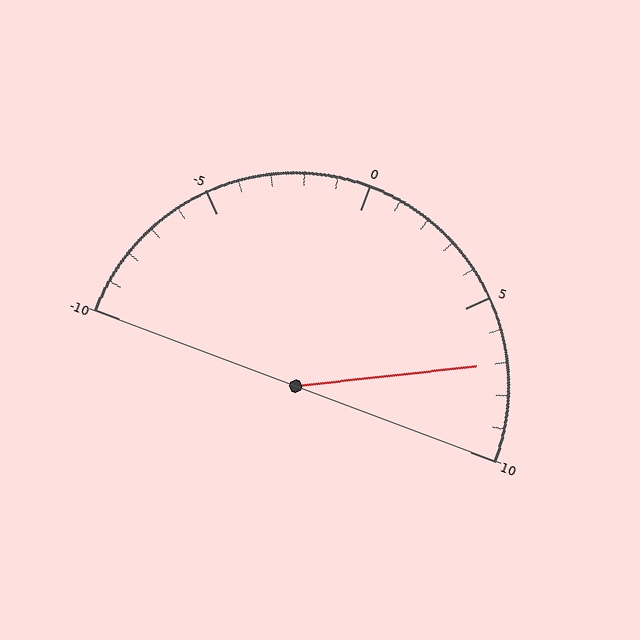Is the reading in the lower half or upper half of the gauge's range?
The reading is in the upper half of the range (-10 to 10).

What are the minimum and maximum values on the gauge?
The gauge ranges from -10 to 10.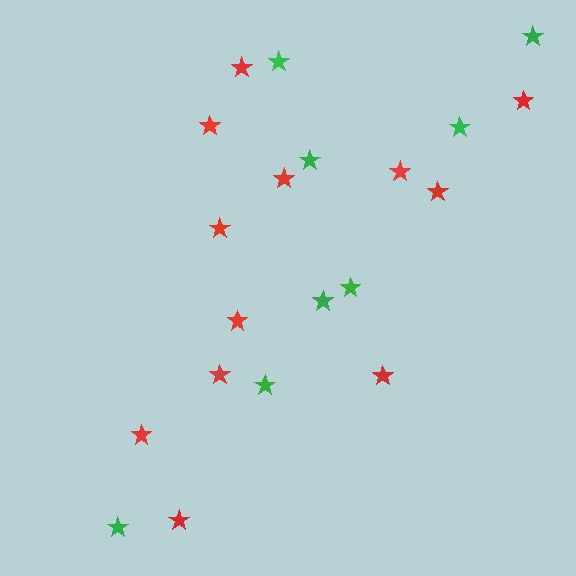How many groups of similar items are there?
There are 2 groups: one group of green stars (8) and one group of red stars (12).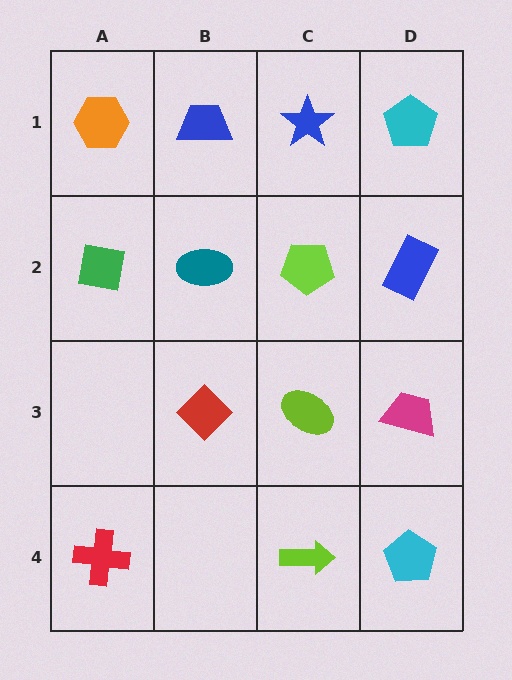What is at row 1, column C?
A blue star.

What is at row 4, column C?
A lime arrow.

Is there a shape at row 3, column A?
No, that cell is empty.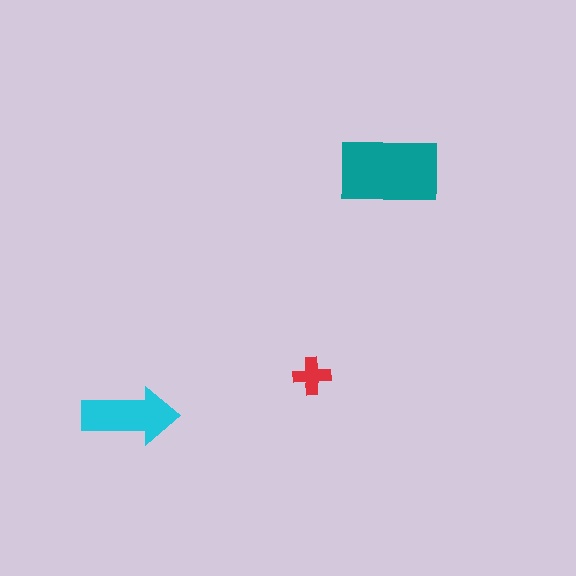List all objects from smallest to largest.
The red cross, the cyan arrow, the teal rectangle.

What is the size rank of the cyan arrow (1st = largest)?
2nd.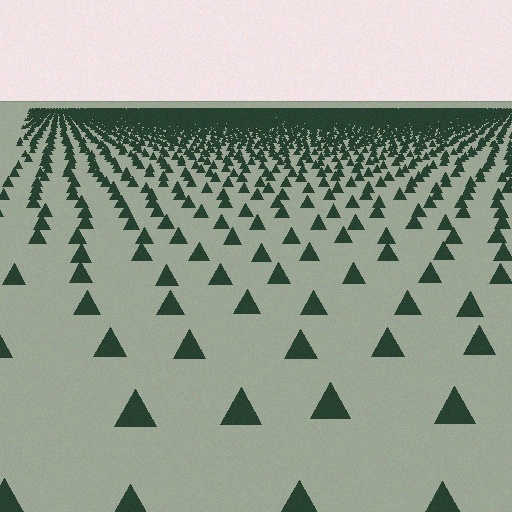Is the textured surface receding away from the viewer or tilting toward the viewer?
The surface is receding away from the viewer. Texture elements get smaller and denser toward the top.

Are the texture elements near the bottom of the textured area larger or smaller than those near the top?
Larger. Near the bottom, elements are closer to the viewer and appear at a bigger on-screen size.